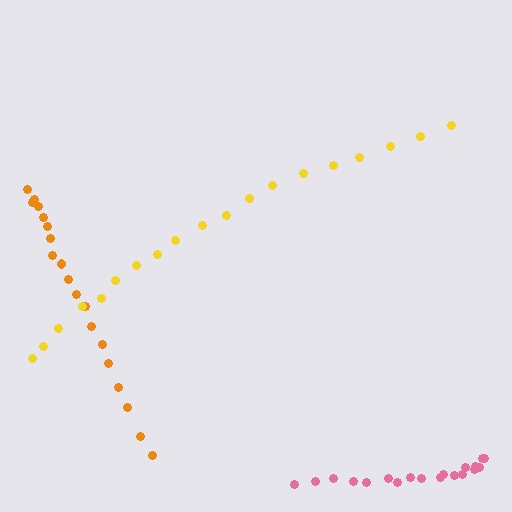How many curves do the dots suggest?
There are 3 distinct paths.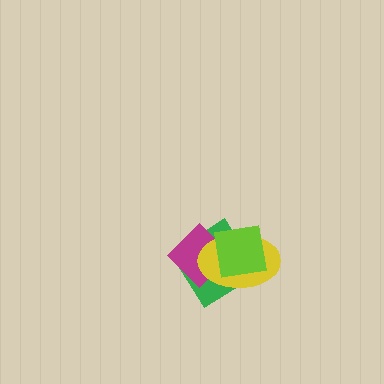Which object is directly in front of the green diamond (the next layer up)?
The magenta diamond is directly in front of the green diamond.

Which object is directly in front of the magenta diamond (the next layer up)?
The yellow ellipse is directly in front of the magenta diamond.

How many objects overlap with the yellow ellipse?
3 objects overlap with the yellow ellipse.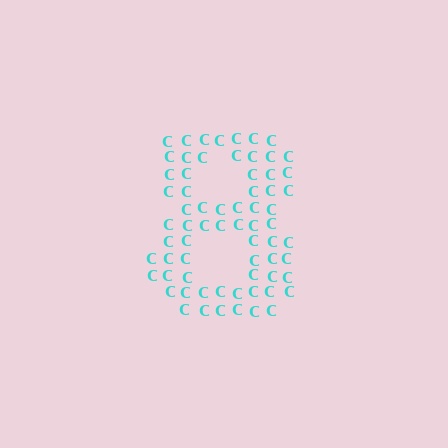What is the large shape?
The large shape is the digit 8.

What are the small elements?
The small elements are letter C's.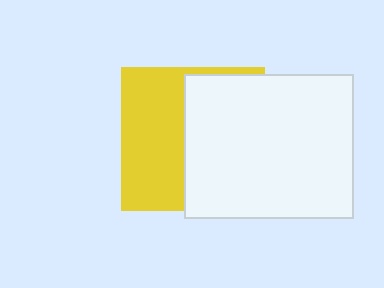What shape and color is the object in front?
The object in front is a white rectangle.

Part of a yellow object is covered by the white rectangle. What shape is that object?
It is a square.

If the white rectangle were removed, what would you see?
You would see the complete yellow square.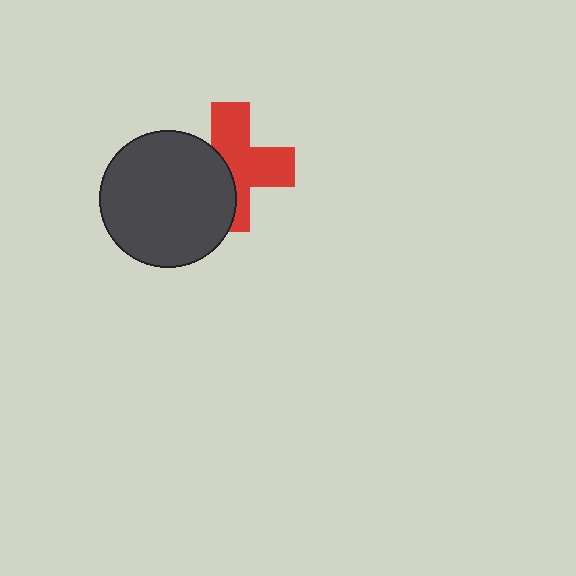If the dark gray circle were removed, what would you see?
You would see the complete red cross.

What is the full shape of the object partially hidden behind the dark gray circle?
The partially hidden object is a red cross.